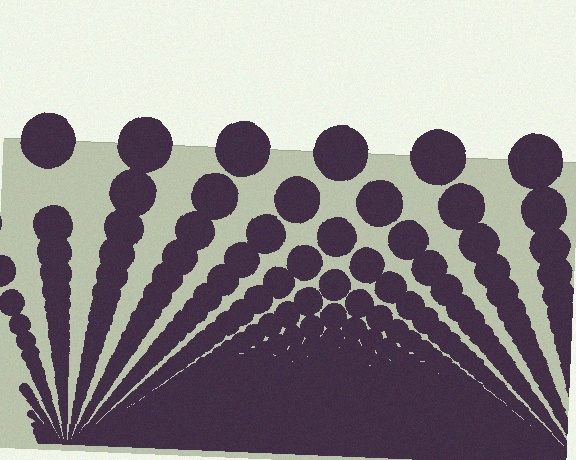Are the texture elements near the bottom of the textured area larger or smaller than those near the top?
Smaller. The gradient is inverted — elements near the bottom are smaller and denser.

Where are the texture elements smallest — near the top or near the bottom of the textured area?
Near the bottom.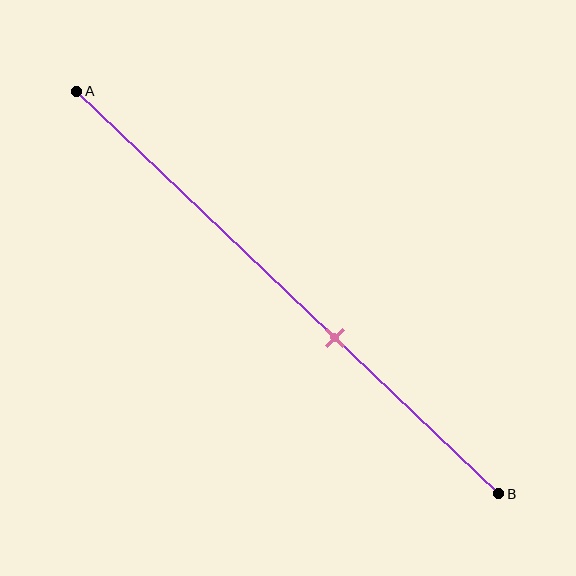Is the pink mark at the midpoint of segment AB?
No, the mark is at about 60% from A, not at the 50% midpoint.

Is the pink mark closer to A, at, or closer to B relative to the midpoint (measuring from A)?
The pink mark is closer to point B than the midpoint of segment AB.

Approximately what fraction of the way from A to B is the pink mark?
The pink mark is approximately 60% of the way from A to B.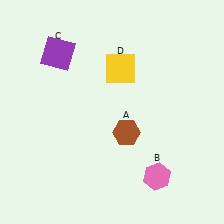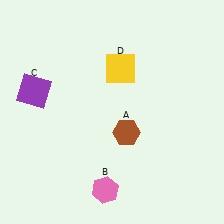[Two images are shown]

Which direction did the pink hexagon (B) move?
The pink hexagon (B) moved left.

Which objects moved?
The objects that moved are: the pink hexagon (B), the purple square (C).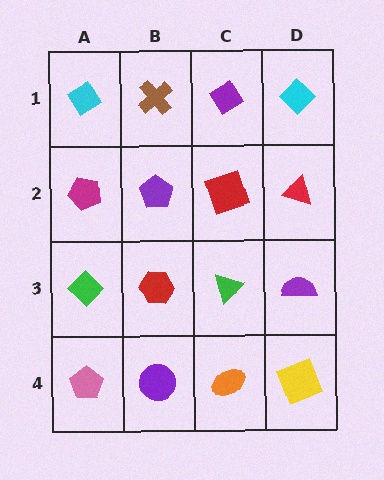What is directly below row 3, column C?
An orange ellipse.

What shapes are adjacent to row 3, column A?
A magenta pentagon (row 2, column A), a pink pentagon (row 4, column A), a red hexagon (row 3, column B).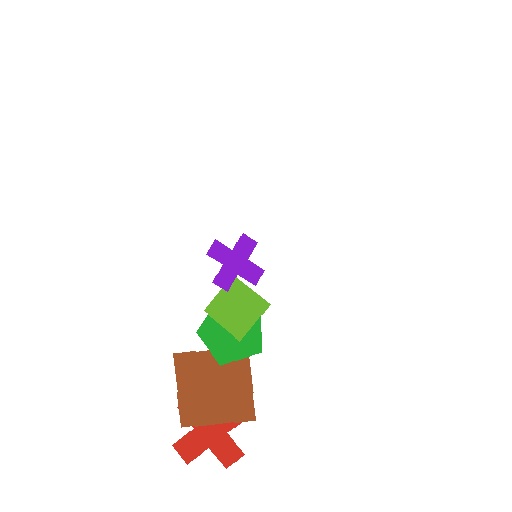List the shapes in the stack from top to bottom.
From top to bottom: the purple cross, the lime diamond, the green pentagon, the brown square, the red cross.